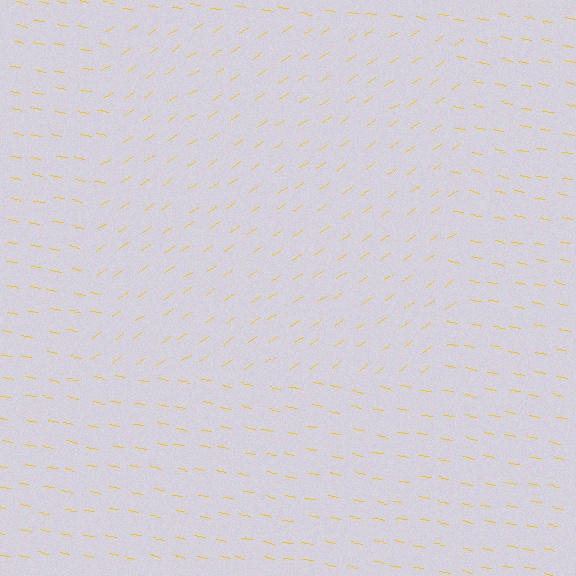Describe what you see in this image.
The image is filled with small yellow line segments. A rectangle region in the image has lines oriented differently from the surrounding lines, creating a visible texture boundary.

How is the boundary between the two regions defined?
The boundary is defined purely by a change in line orientation (approximately 45 degrees difference). All lines are the same color and thickness.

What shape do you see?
I see a rectangle.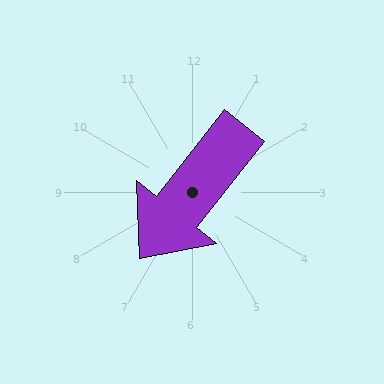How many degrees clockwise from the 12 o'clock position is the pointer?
Approximately 219 degrees.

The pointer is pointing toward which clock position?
Roughly 7 o'clock.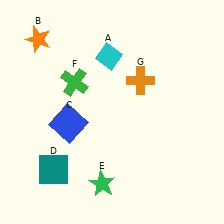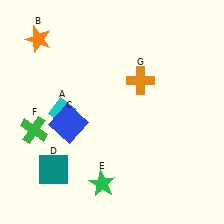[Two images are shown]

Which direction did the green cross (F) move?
The green cross (F) moved down.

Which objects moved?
The objects that moved are: the cyan diamond (A), the green cross (F).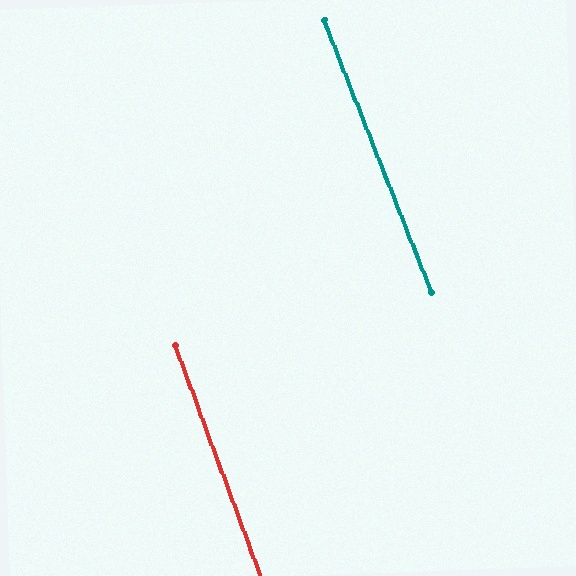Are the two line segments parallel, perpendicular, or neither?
Parallel — their directions differ by only 1.2°.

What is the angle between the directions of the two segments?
Approximately 1 degree.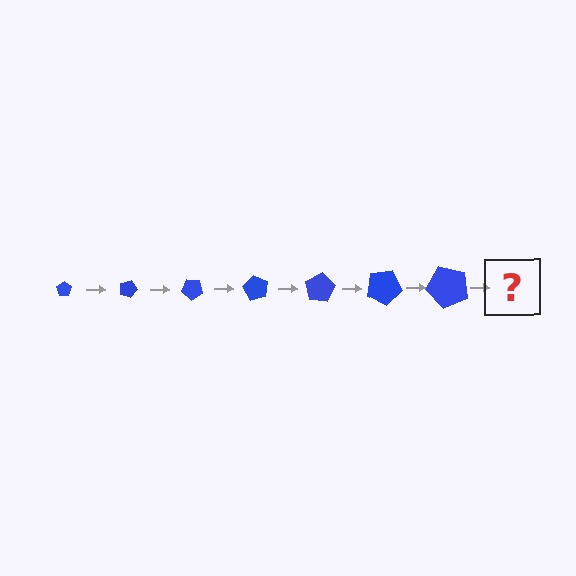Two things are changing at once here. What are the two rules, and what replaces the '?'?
The two rules are that the pentagon grows larger each step and it rotates 20 degrees each step. The '?' should be a pentagon, larger than the previous one and rotated 140 degrees from the start.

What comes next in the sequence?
The next element should be a pentagon, larger than the previous one and rotated 140 degrees from the start.